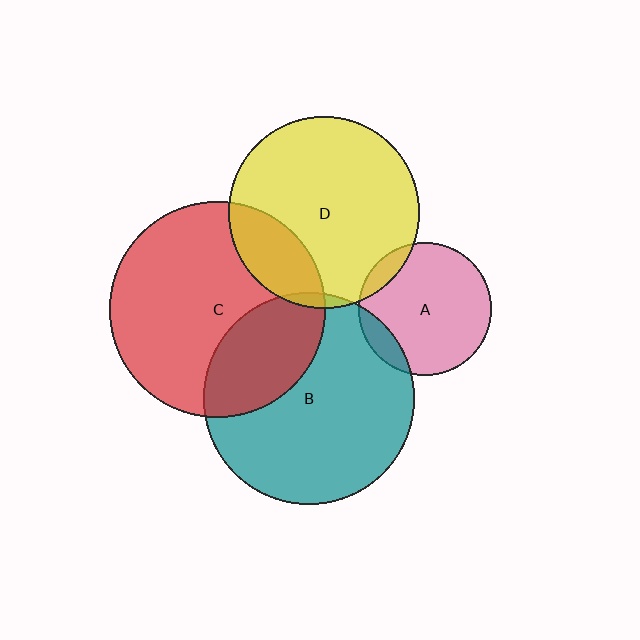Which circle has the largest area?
Circle C (red).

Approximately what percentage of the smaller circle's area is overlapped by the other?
Approximately 10%.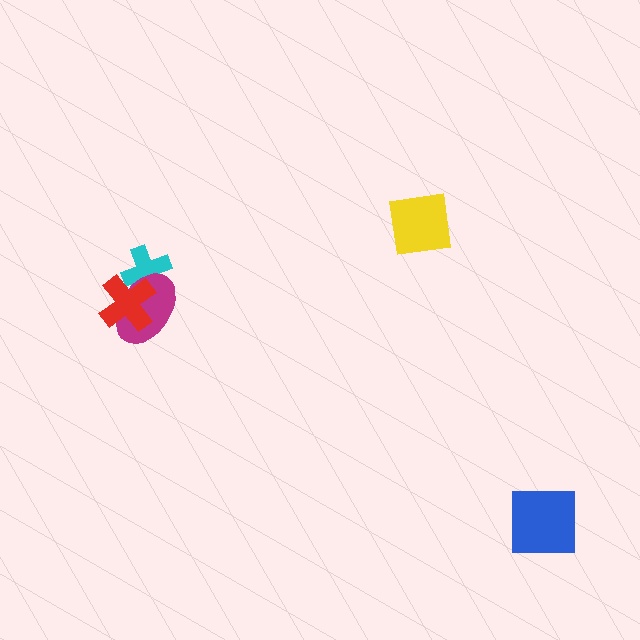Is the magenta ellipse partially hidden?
Yes, it is partially covered by another shape.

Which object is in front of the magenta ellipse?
The red cross is in front of the magenta ellipse.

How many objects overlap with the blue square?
0 objects overlap with the blue square.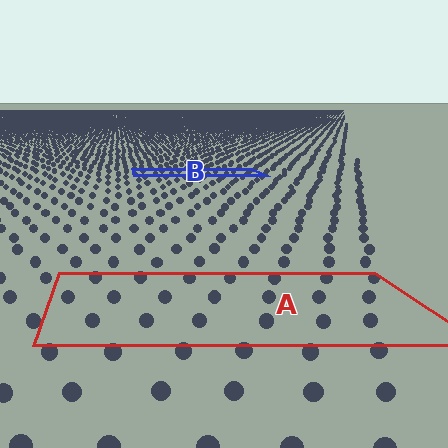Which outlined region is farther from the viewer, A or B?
Region B is farther from the viewer — the texture elements inside it appear smaller and more densely packed.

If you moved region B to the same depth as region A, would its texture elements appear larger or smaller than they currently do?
They would appear larger. At a closer depth, the same texture elements are projected at a bigger on-screen size.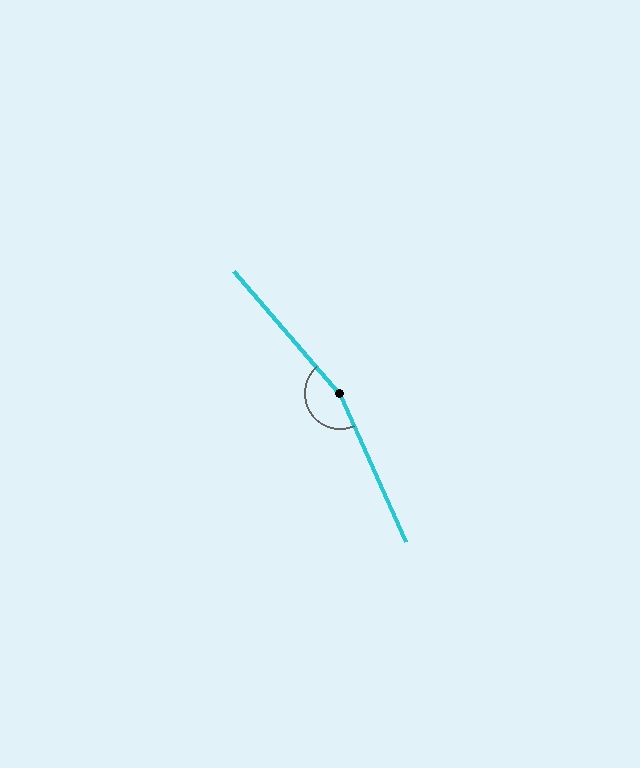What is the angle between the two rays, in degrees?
Approximately 163 degrees.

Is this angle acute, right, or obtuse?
It is obtuse.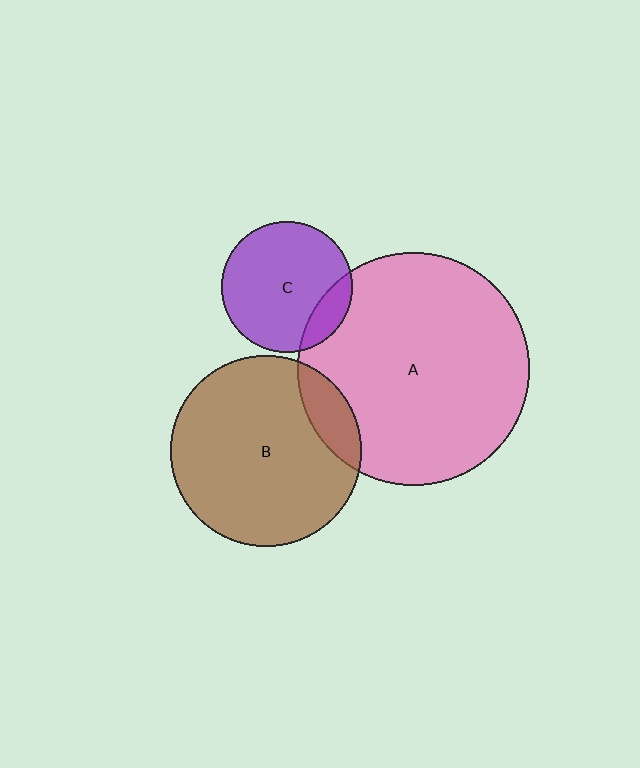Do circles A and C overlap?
Yes.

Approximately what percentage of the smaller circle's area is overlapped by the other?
Approximately 15%.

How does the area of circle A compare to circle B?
Approximately 1.5 times.